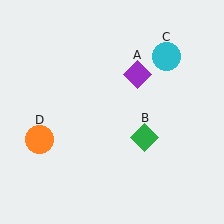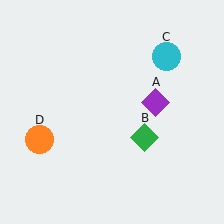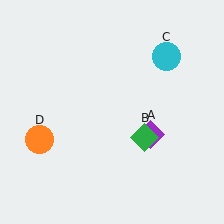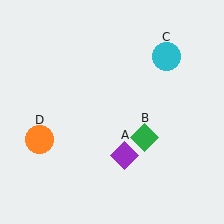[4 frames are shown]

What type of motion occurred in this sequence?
The purple diamond (object A) rotated clockwise around the center of the scene.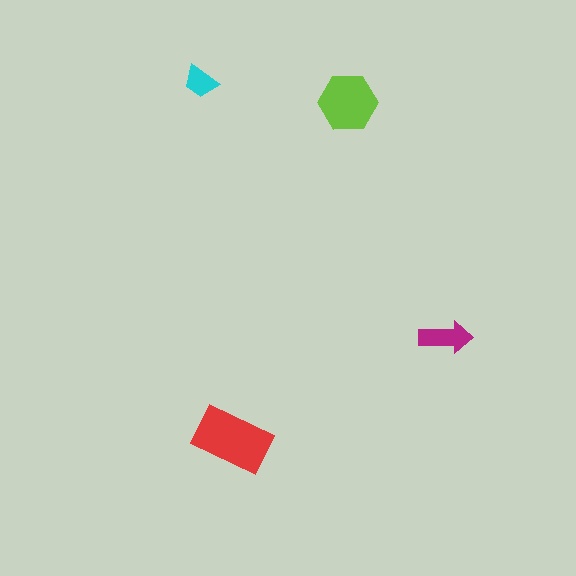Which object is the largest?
The red rectangle.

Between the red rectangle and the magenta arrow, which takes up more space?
The red rectangle.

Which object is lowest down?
The red rectangle is bottommost.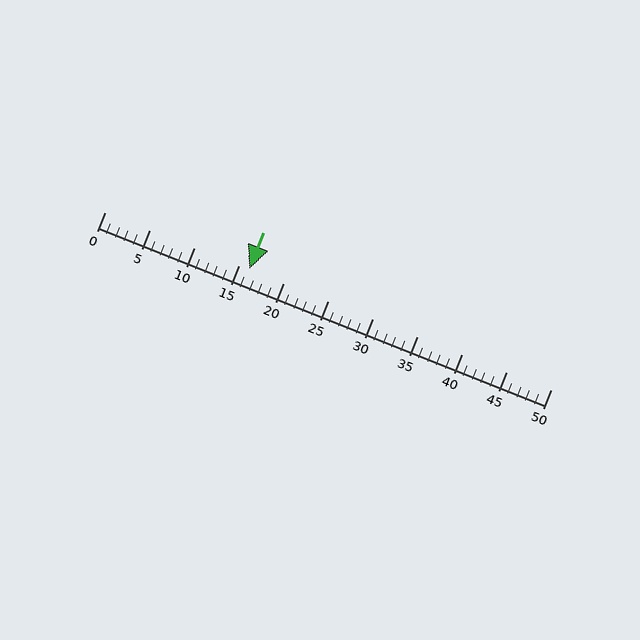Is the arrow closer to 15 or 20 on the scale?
The arrow is closer to 15.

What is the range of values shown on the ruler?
The ruler shows values from 0 to 50.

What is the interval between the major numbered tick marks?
The major tick marks are spaced 5 units apart.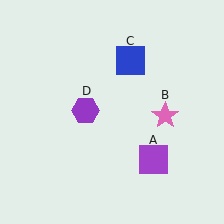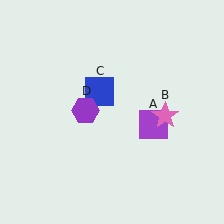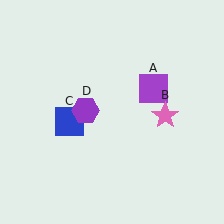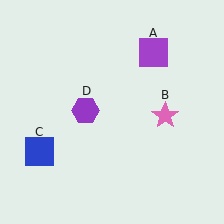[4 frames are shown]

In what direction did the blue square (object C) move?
The blue square (object C) moved down and to the left.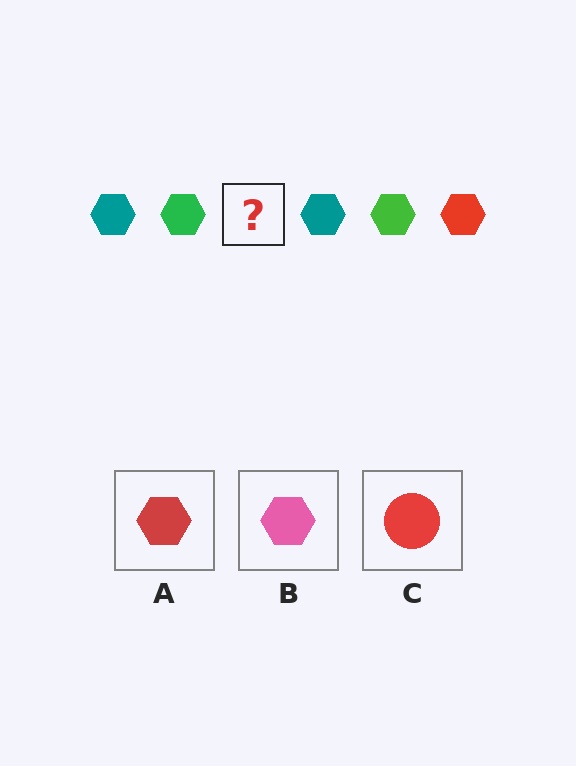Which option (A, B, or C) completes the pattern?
A.